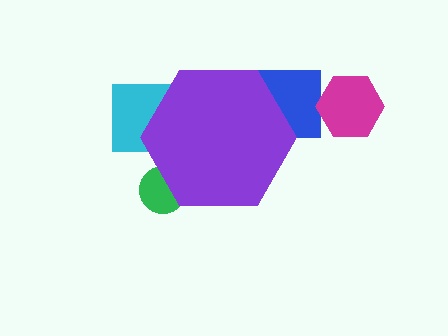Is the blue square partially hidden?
Yes, the blue square is partially hidden behind the purple hexagon.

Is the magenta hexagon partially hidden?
No, the magenta hexagon is fully visible.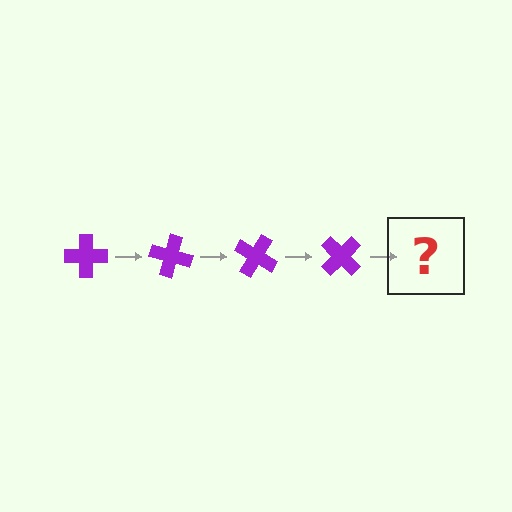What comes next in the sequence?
The next element should be a purple cross rotated 60 degrees.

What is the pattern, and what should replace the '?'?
The pattern is that the cross rotates 15 degrees each step. The '?' should be a purple cross rotated 60 degrees.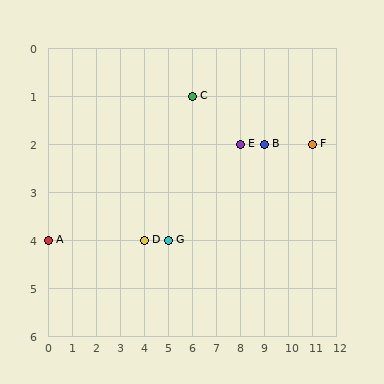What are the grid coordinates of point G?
Point G is at grid coordinates (5, 4).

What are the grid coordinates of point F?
Point F is at grid coordinates (11, 2).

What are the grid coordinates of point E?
Point E is at grid coordinates (8, 2).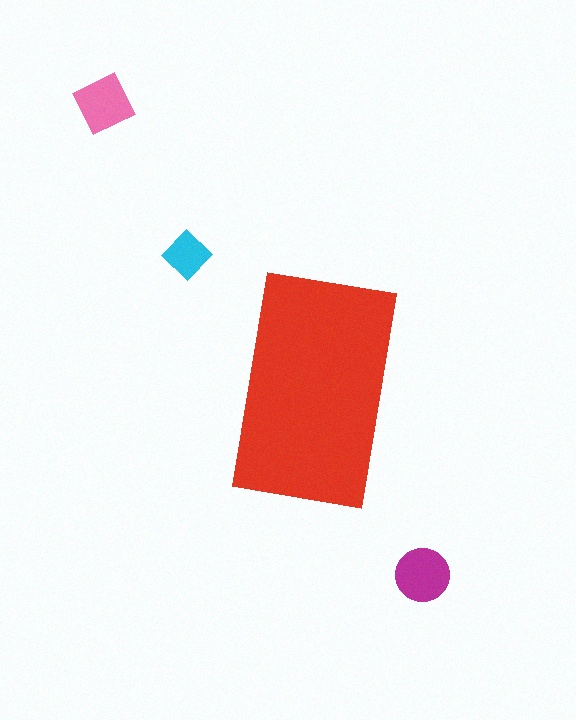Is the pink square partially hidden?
No, the pink square is fully visible.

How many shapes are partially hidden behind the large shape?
0 shapes are partially hidden.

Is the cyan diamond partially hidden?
No, the cyan diamond is fully visible.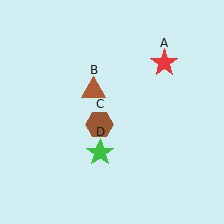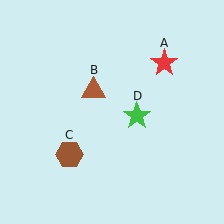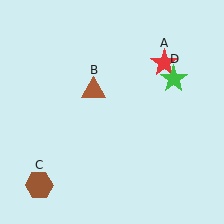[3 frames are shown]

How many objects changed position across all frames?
2 objects changed position: brown hexagon (object C), green star (object D).